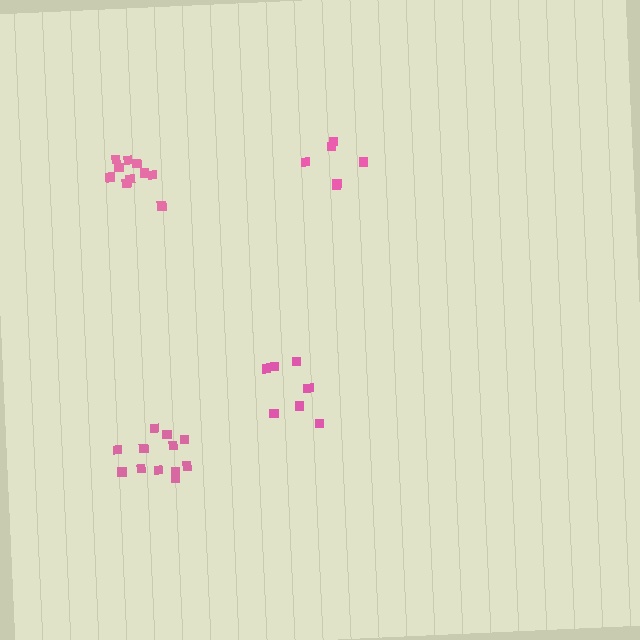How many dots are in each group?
Group 1: 8 dots, Group 2: 12 dots, Group 3: 6 dots, Group 4: 10 dots (36 total).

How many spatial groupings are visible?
There are 4 spatial groupings.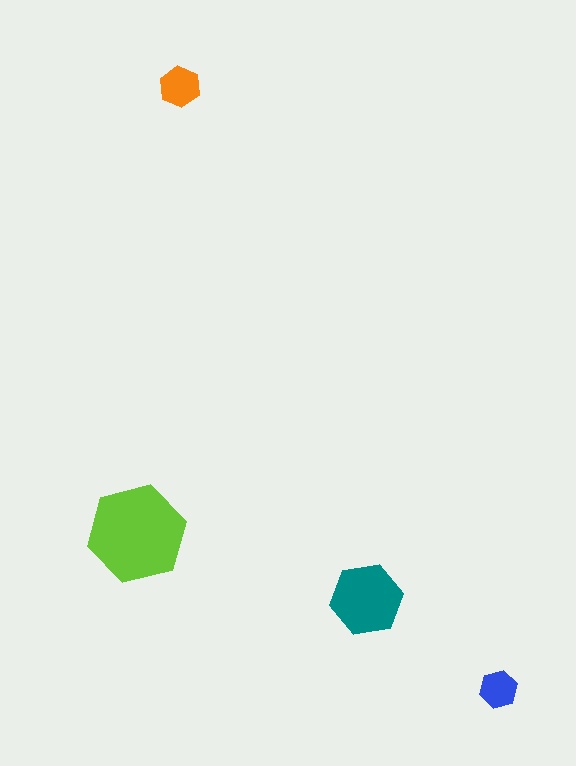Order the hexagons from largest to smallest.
the lime one, the teal one, the orange one, the blue one.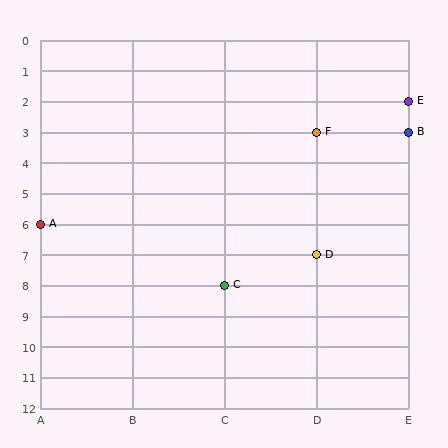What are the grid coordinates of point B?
Point B is at grid coordinates (E, 3).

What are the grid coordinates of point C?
Point C is at grid coordinates (C, 8).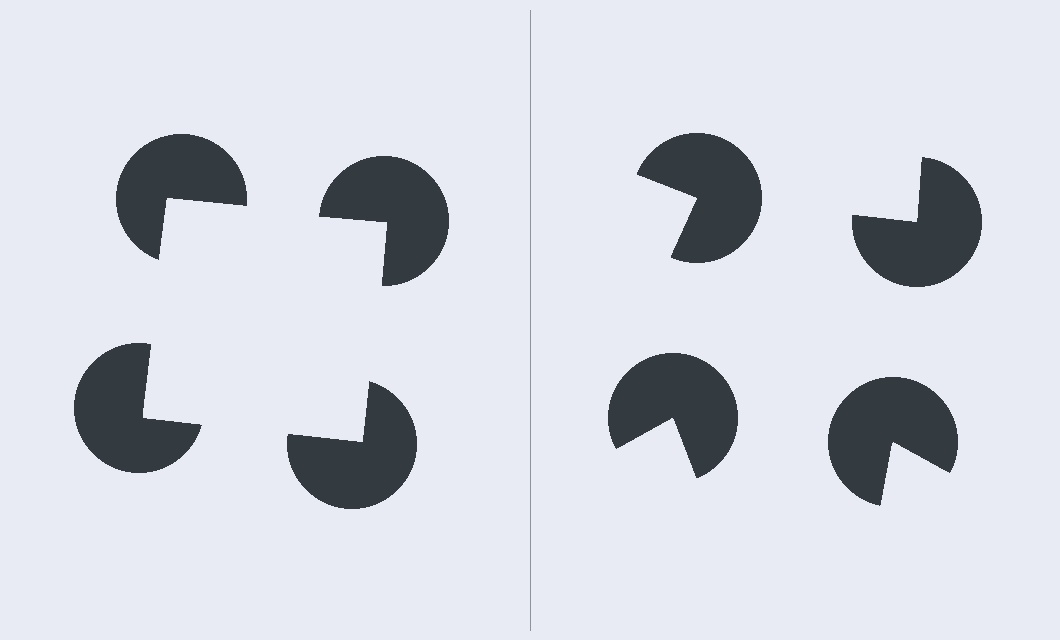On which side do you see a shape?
An illusory square appears on the left side. On the right side the wedge cuts are rotated, so no coherent shape forms.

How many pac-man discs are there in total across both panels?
8 — 4 on each side.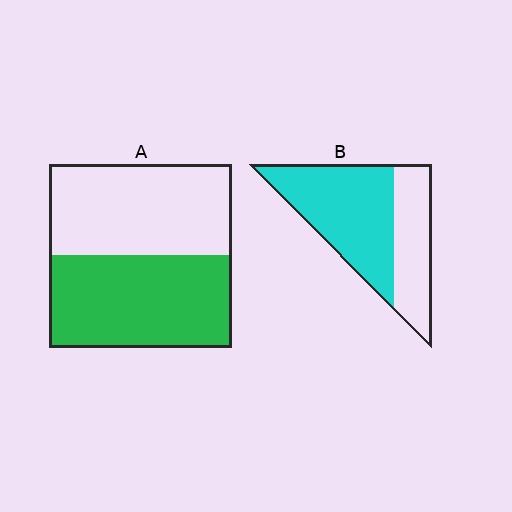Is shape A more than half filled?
Roughly half.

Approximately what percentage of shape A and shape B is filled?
A is approximately 50% and B is approximately 65%.